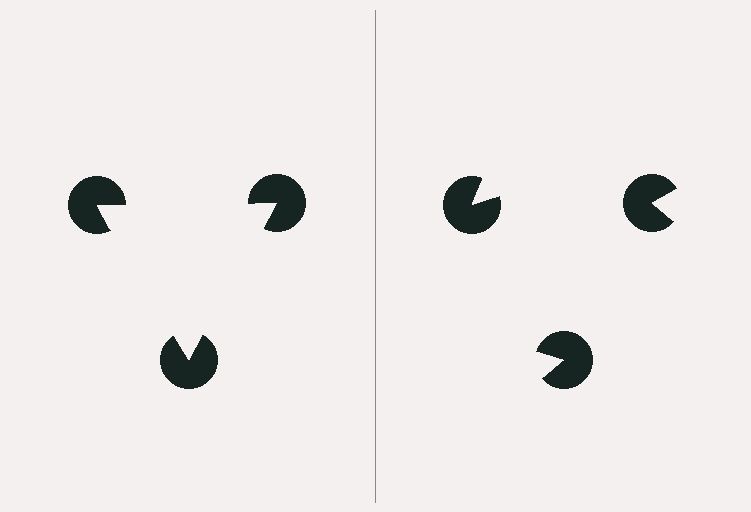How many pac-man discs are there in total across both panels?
6 — 3 on each side.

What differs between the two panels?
The pac-man discs are positioned identically on both sides; only the wedge orientations differ. On the left they align to a triangle; on the right they are misaligned.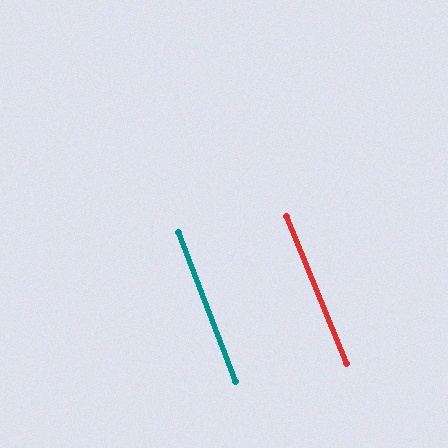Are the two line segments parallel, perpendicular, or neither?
Parallel — their directions differ by only 1.2°.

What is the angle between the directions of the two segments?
Approximately 1 degree.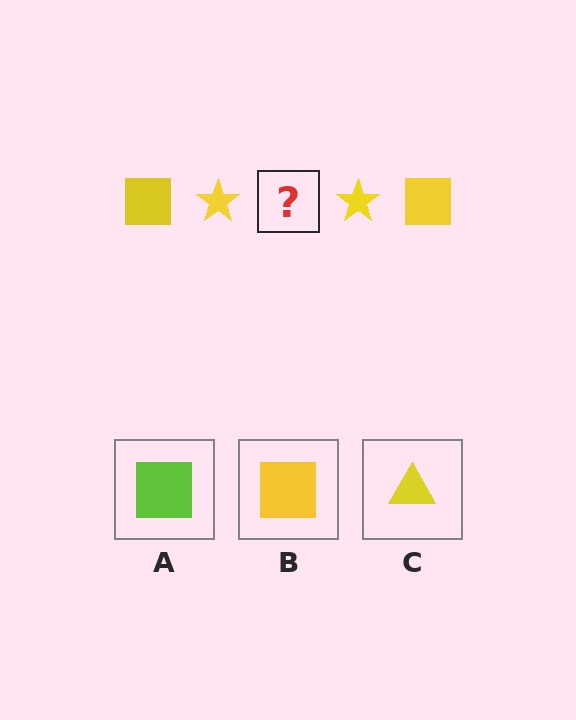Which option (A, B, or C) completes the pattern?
B.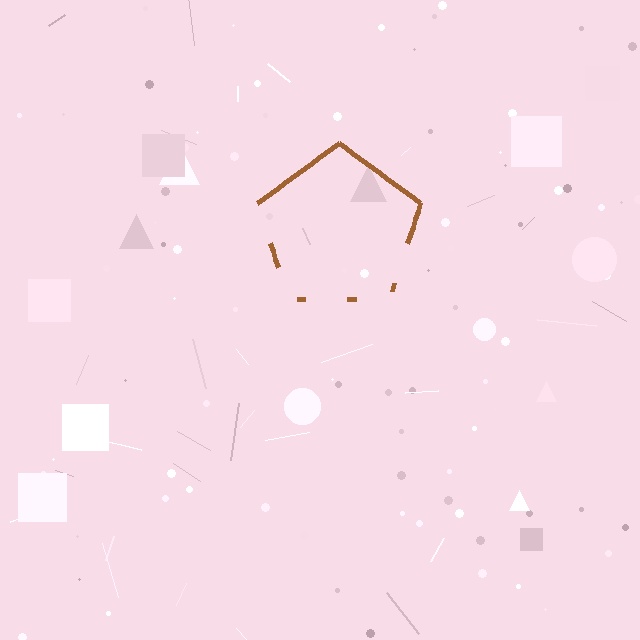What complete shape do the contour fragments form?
The contour fragments form a pentagon.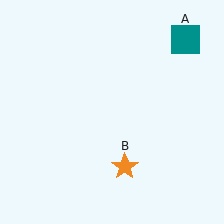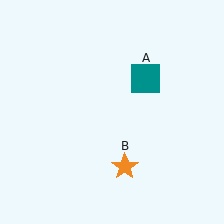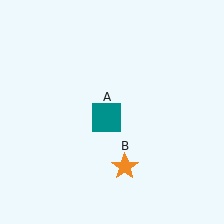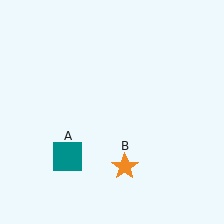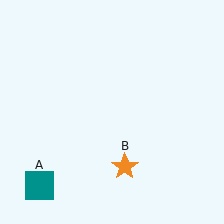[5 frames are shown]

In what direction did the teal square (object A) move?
The teal square (object A) moved down and to the left.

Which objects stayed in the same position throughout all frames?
Orange star (object B) remained stationary.